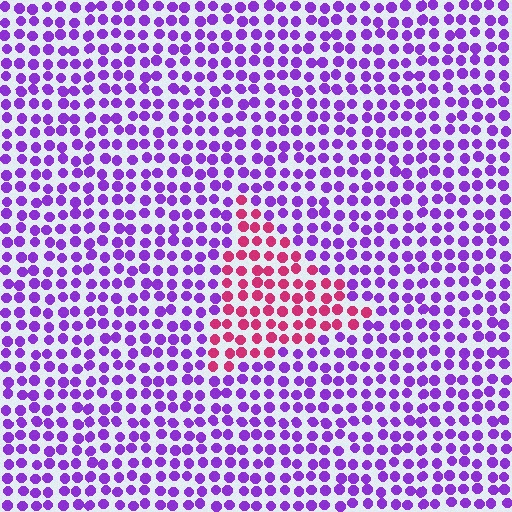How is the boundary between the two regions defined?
The boundary is defined purely by a slight shift in hue (about 60 degrees). Spacing, size, and orientation are identical on both sides.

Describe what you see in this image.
The image is filled with small purple elements in a uniform arrangement. A triangle-shaped region is visible where the elements are tinted to a slightly different hue, forming a subtle color boundary.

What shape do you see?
I see a triangle.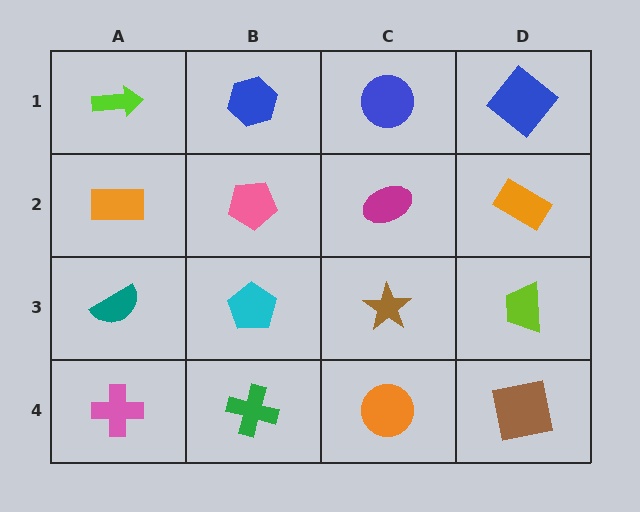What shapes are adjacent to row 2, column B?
A blue hexagon (row 1, column B), a cyan pentagon (row 3, column B), an orange rectangle (row 2, column A), a magenta ellipse (row 2, column C).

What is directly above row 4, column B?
A cyan pentagon.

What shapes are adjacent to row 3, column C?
A magenta ellipse (row 2, column C), an orange circle (row 4, column C), a cyan pentagon (row 3, column B), a lime trapezoid (row 3, column D).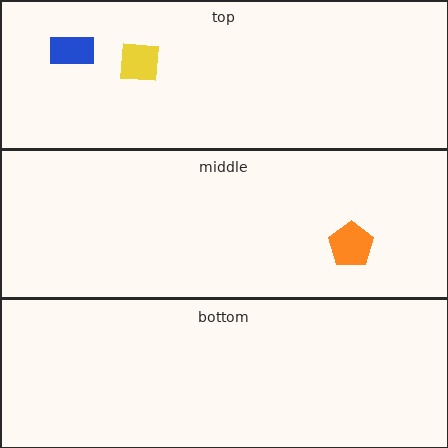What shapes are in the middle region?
The orange pentagon.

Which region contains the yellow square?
The top region.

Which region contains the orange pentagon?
The middle region.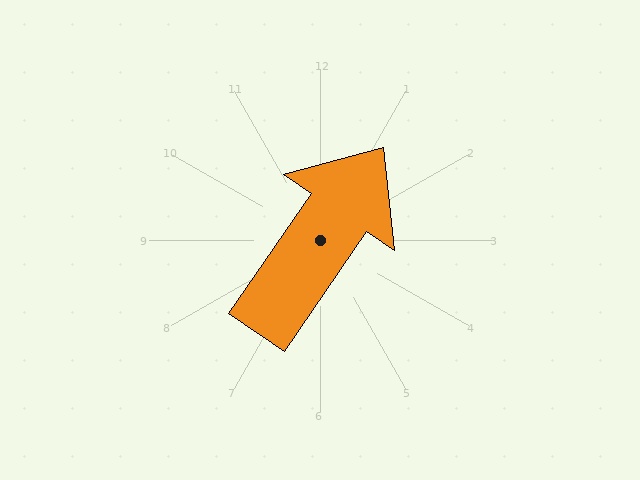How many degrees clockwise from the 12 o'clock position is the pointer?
Approximately 34 degrees.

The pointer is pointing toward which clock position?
Roughly 1 o'clock.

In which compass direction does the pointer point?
Northeast.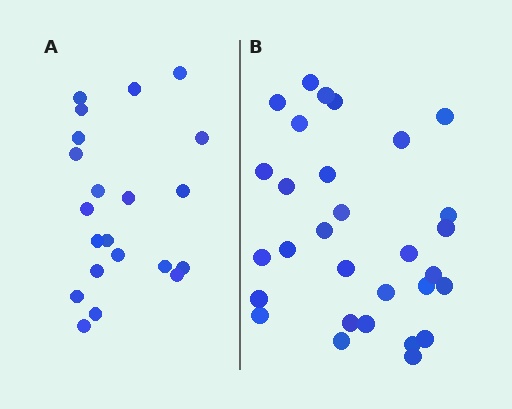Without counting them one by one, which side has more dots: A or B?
Region B (the right region) has more dots.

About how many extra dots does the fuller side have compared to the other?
Region B has roughly 8 or so more dots than region A.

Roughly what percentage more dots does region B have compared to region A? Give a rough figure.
About 45% more.